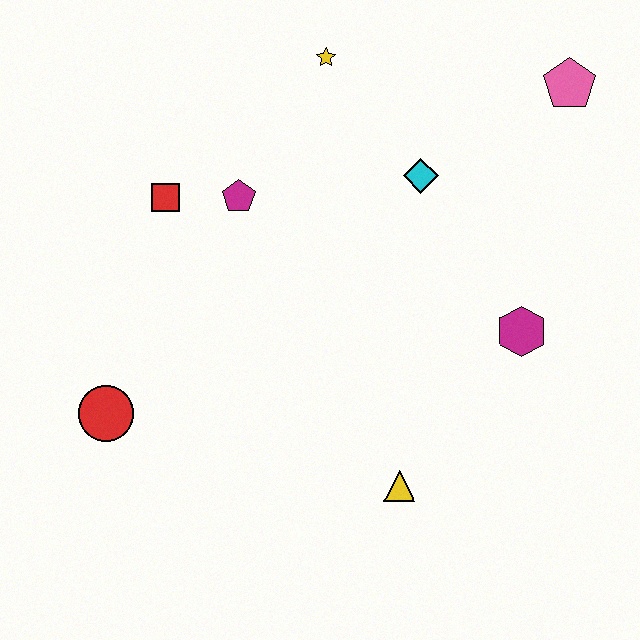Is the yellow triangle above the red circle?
No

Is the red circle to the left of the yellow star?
Yes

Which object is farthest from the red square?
The pink pentagon is farthest from the red square.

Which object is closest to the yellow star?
The cyan diamond is closest to the yellow star.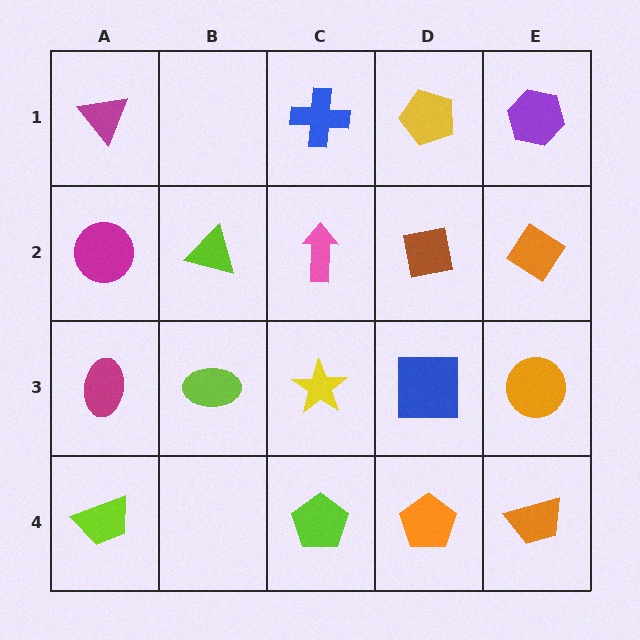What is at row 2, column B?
A lime triangle.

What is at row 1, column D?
A yellow pentagon.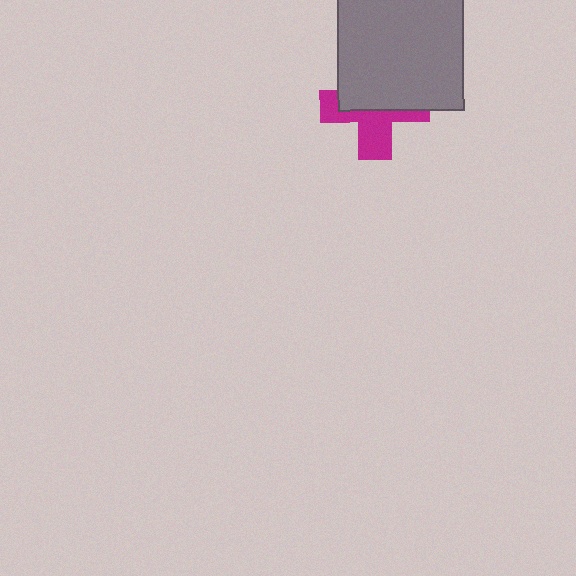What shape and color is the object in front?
The object in front is a gray square.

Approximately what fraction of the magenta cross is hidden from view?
Roughly 52% of the magenta cross is hidden behind the gray square.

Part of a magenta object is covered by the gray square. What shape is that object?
It is a cross.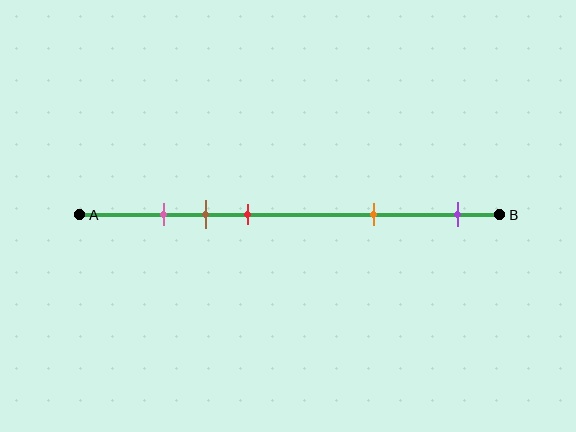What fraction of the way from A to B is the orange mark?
The orange mark is approximately 70% (0.7) of the way from A to B.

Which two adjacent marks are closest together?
The pink and brown marks are the closest adjacent pair.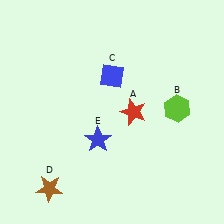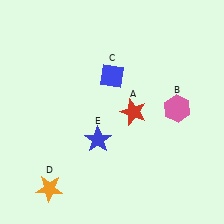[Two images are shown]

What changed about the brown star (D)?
In Image 1, D is brown. In Image 2, it changed to orange.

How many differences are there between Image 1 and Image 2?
There are 2 differences between the two images.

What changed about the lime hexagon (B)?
In Image 1, B is lime. In Image 2, it changed to pink.